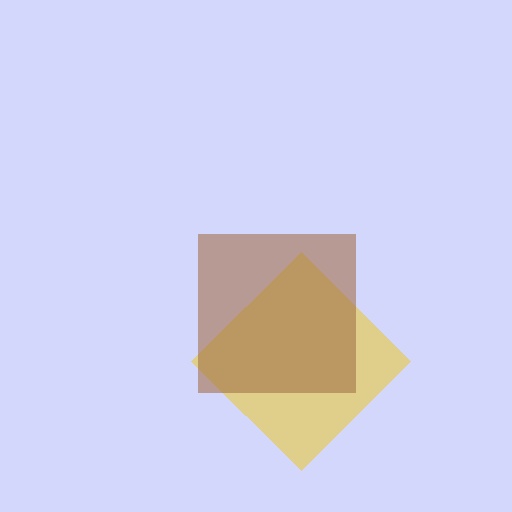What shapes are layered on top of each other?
The layered shapes are: a yellow diamond, a brown square.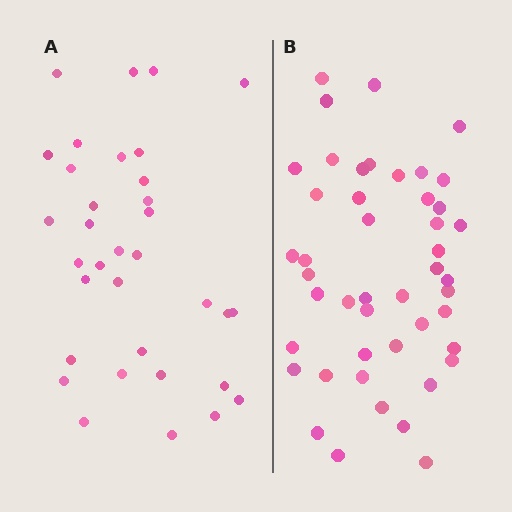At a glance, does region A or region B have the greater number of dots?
Region B (the right region) has more dots.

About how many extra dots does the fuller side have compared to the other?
Region B has roughly 12 or so more dots than region A.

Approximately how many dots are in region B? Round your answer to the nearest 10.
About 50 dots. (The exact count is 46, which rounds to 50.)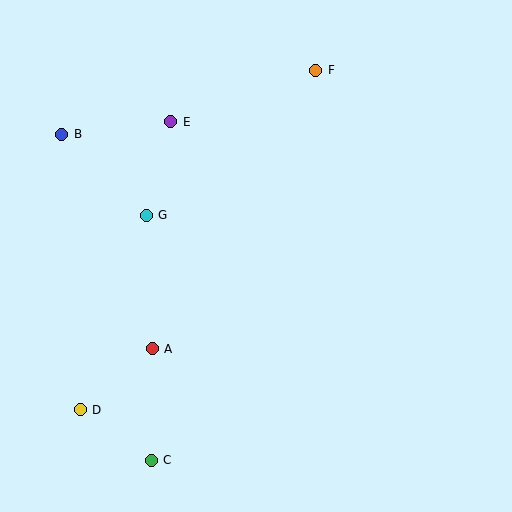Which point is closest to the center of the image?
Point G at (146, 215) is closest to the center.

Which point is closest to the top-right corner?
Point F is closest to the top-right corner.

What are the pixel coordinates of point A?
Point A is at (152, 349).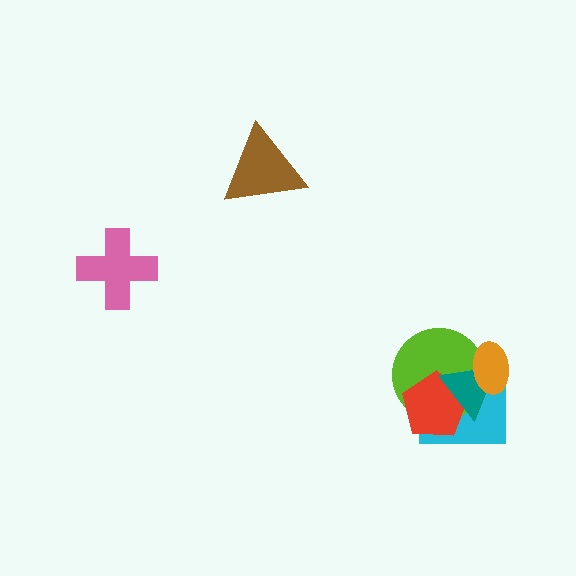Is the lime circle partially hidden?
Yes, it is partially covered by another shape.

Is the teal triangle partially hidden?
Yes, it is partially covered by another shape.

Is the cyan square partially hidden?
Yes, it is partially covered by another shape.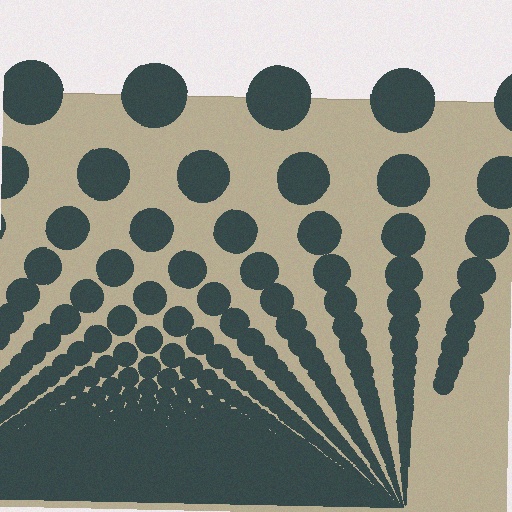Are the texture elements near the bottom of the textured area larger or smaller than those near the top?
Smaller. The gradient is inverted — elements near the bottom are smaller and denser.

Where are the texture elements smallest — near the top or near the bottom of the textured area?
Near the bottom.